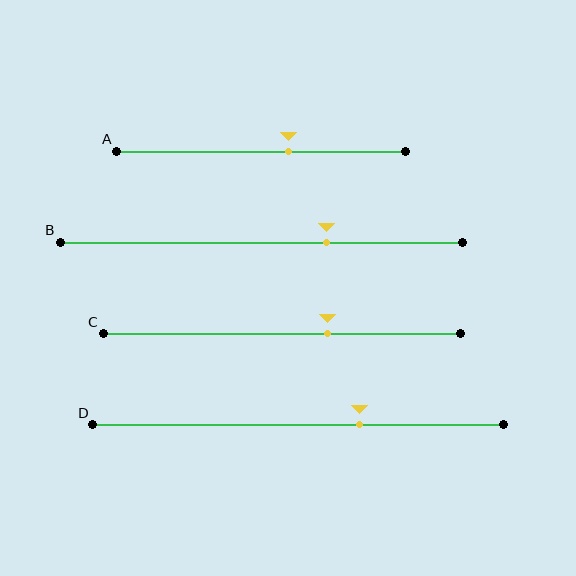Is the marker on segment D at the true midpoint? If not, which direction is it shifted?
No, the marker on segment D is shifted to the right by about 15% of the segment length.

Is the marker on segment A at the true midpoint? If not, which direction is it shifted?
No, the marker on segment A is shifted to the right by about 9% of the segment length.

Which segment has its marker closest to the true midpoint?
Segment A has its marker closest to the true midpoint.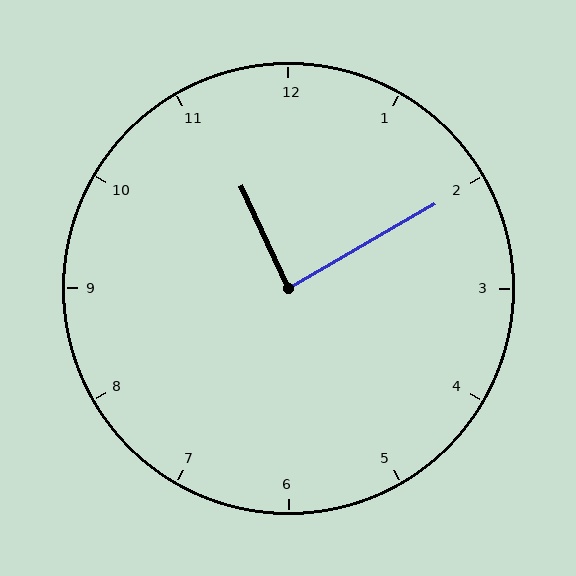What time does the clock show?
11:10.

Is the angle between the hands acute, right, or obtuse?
It is right.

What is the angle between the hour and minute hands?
Approximately 85 degrees.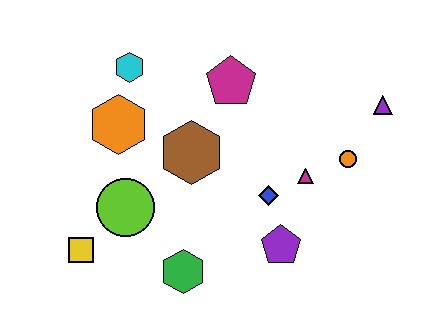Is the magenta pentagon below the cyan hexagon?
Yes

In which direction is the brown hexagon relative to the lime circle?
The brown hexagon is to the right of the lime circle.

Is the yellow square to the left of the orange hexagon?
Yes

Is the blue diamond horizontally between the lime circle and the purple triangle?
Yes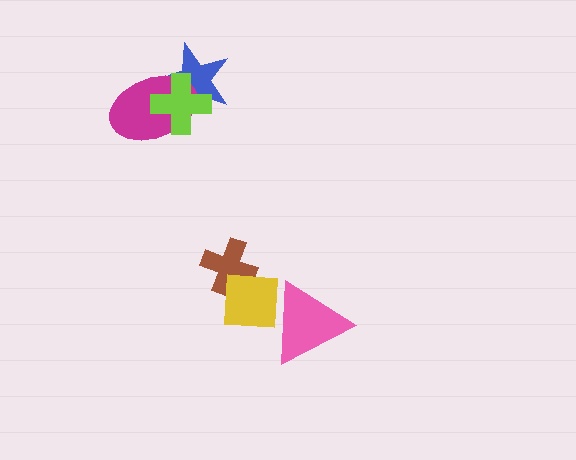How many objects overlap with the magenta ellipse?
2 objects overlap with the magenta ellipse.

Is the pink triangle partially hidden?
Yes, it is partially covered by another shape.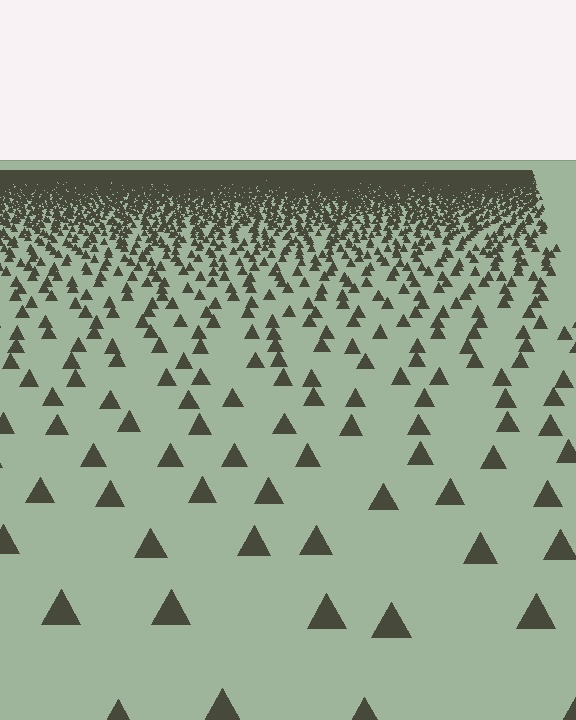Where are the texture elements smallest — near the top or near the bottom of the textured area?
Near the top.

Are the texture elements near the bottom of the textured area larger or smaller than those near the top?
Larger. Near the bottom, elements are closer to the viewer and appear at a bigger on-screen size.